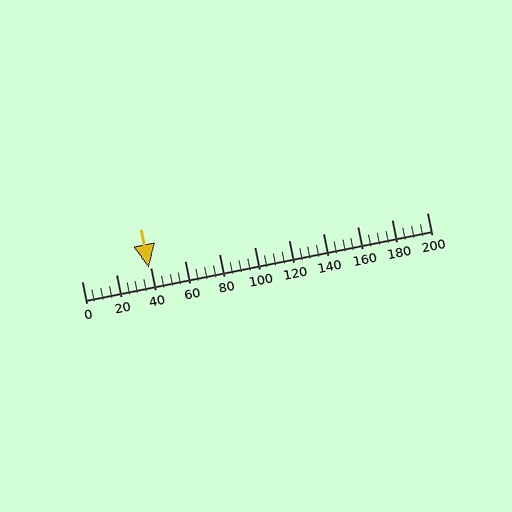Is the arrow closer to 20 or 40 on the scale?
The arrow is closer to 40.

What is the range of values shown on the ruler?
The ruler shows values from 0 to 200.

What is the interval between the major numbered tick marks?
The major tick marks are spaced 20 units apart.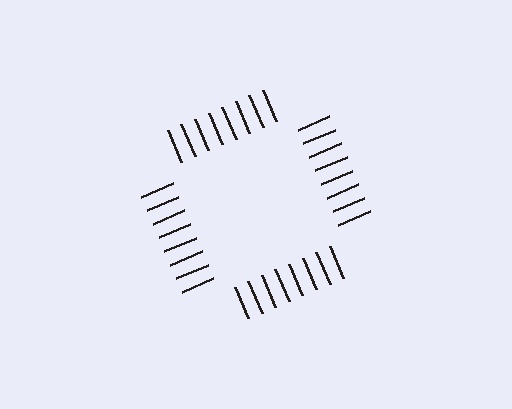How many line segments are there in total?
32 — 8 along each of the 4 edges.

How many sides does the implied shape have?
4 sides — the line-ends trace a square.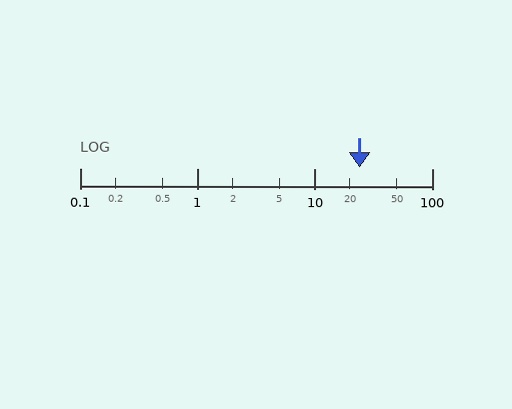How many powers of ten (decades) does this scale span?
The scale spans 3 decades, from 0.1 to 100.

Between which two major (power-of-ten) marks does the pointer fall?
The pointer is between 10 and 100.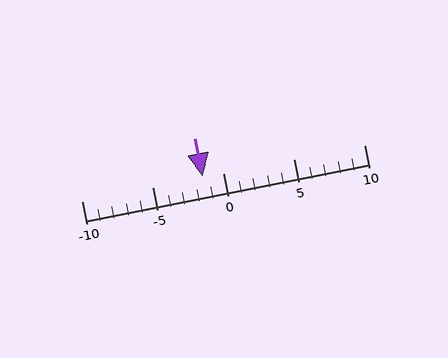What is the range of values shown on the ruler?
The ruler shows values from -10 to 10.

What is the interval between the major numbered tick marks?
The major tick marks are spaced 5 units apart.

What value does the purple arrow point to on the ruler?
The purple arrow points to approximately -1.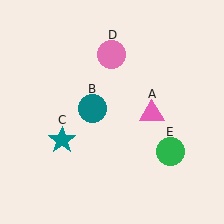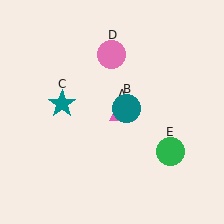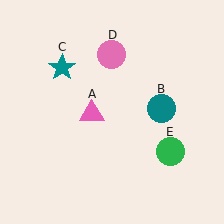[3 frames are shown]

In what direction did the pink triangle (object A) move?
The pink triangle (object A) moved left.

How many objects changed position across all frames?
3 objects changed position: pink triangle (object A), teal circle (object B), teal star (object C).